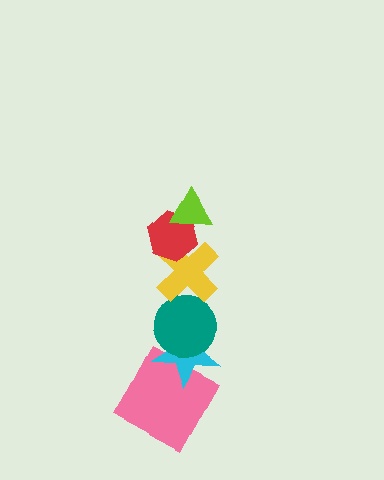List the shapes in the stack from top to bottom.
From top to bottom: the lime triangle, the red hexagon, the yellow cross, the teal circle, the cyan star, the pink square.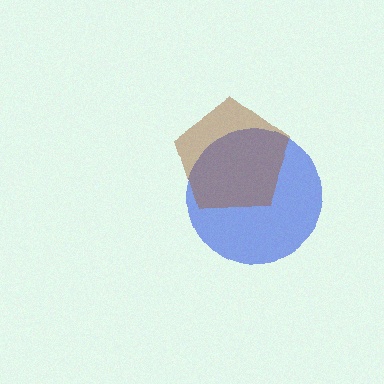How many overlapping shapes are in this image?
There are 2 overlapping shapes in the image.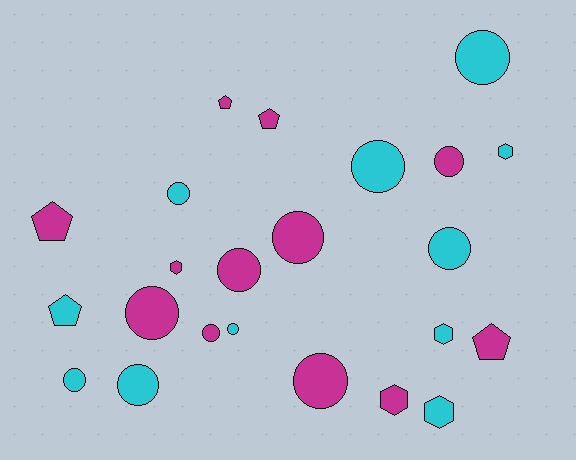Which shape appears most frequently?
Circle, with 13 objects.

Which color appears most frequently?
Magenta, with 12 objects.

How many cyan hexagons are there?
There are 3 cyan hexagons.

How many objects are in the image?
There are 23 objects.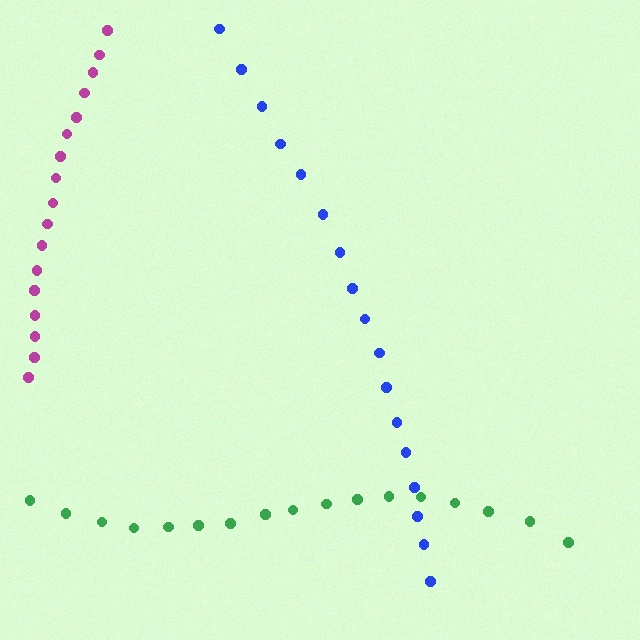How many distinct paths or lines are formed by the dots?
There are 3 distinct paths.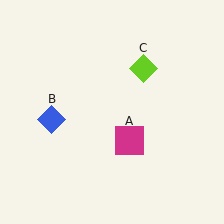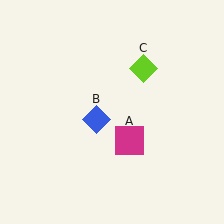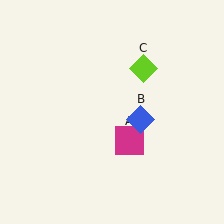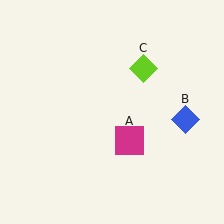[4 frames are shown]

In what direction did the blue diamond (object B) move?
The blue diamond (object B) moved right.